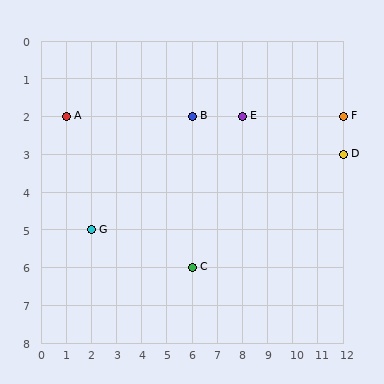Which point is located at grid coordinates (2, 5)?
Point G is at (2, 5).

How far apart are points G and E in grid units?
Points G and E are 6 columns and 3 rows apart (about 6.7 grid units diagonally).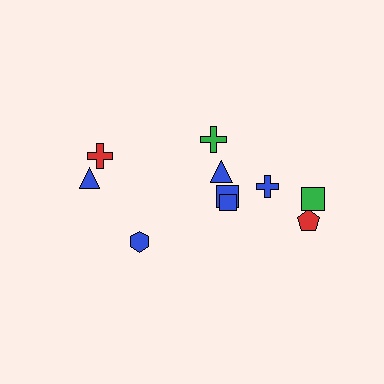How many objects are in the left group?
There are 4 objects.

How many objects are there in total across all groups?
There are 10 objects.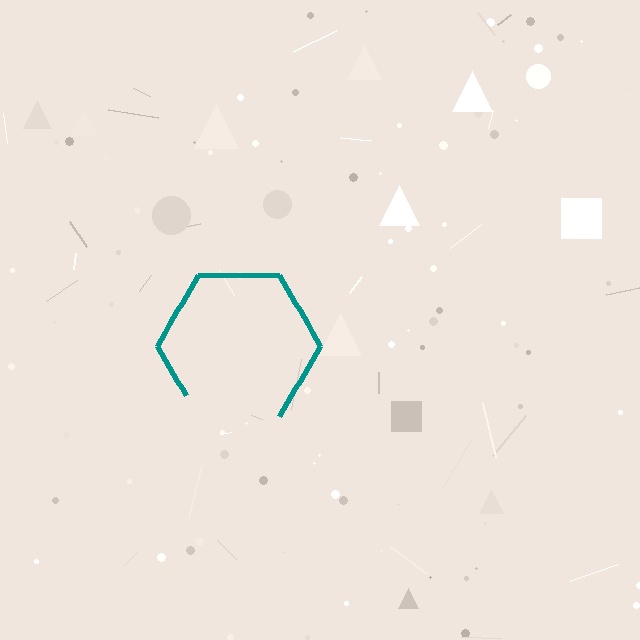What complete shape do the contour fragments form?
The contour fragments form a hexagon.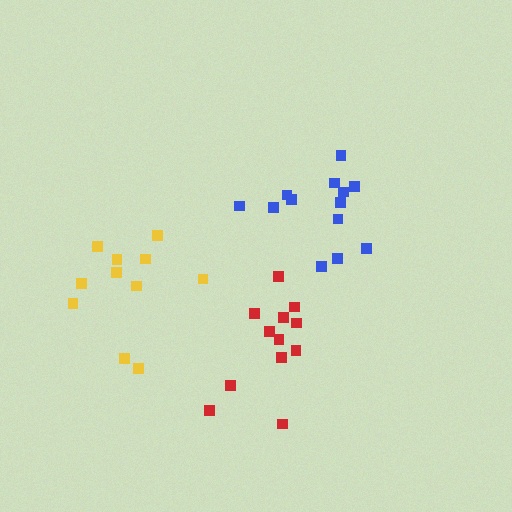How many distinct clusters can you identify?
There are 3 distinct clusters.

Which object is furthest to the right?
The blue cluster is rightmost.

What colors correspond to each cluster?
The clusters are colored: red, yellow, blue.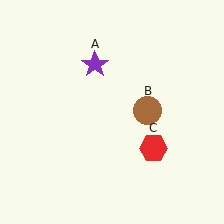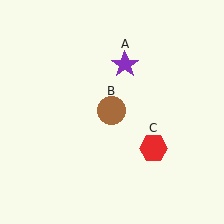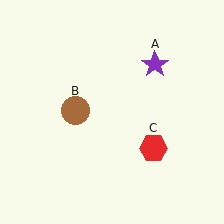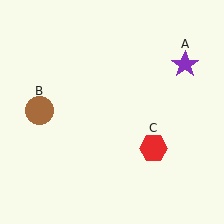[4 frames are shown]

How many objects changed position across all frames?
2 objects changed position: purple star (object A), brown circle (object B).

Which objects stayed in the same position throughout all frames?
Red hexagon (object C) remained stationary.